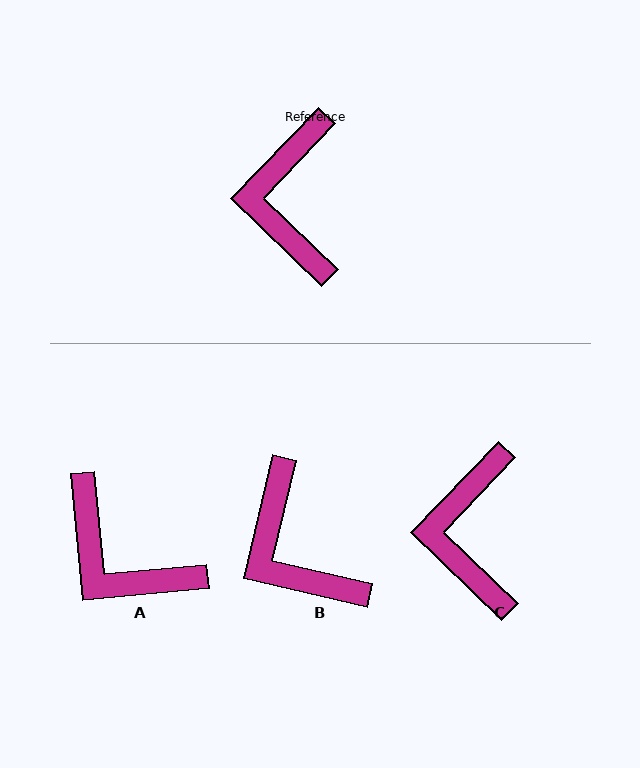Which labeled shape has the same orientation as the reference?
C.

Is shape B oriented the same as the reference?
No, it is off by about 31 degrees.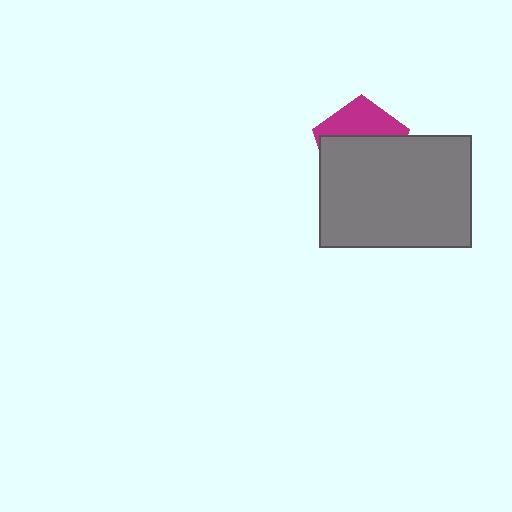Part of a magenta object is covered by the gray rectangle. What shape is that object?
It is a pentagon.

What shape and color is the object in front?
The object in front is a gray rectangle.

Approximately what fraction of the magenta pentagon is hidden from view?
Roughly 63% of the magenta pentagon is hidden behind the gray rectangle.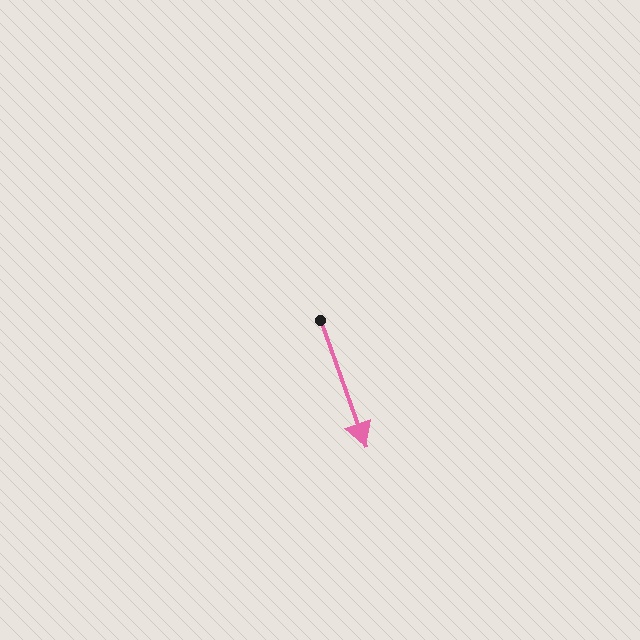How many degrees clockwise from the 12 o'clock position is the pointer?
Approximately 160 degrees.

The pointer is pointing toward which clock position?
Roughly 5 o'clock.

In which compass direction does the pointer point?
South.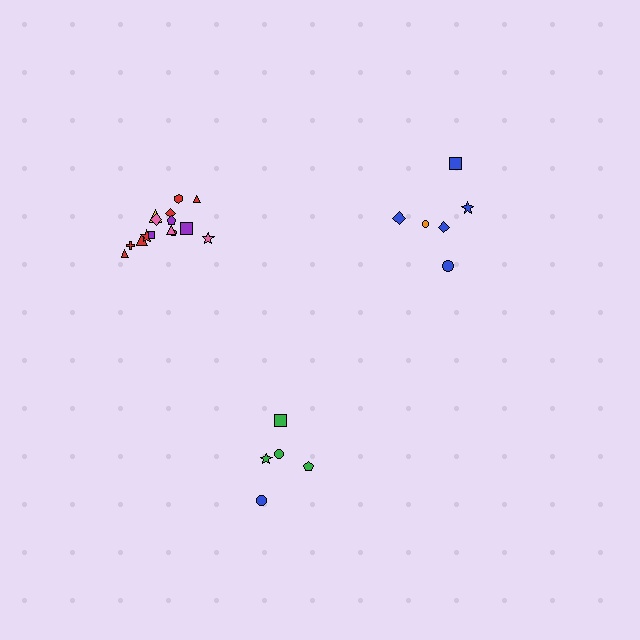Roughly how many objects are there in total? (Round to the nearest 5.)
Roughly 25 objects in total.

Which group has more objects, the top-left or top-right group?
The top-left group.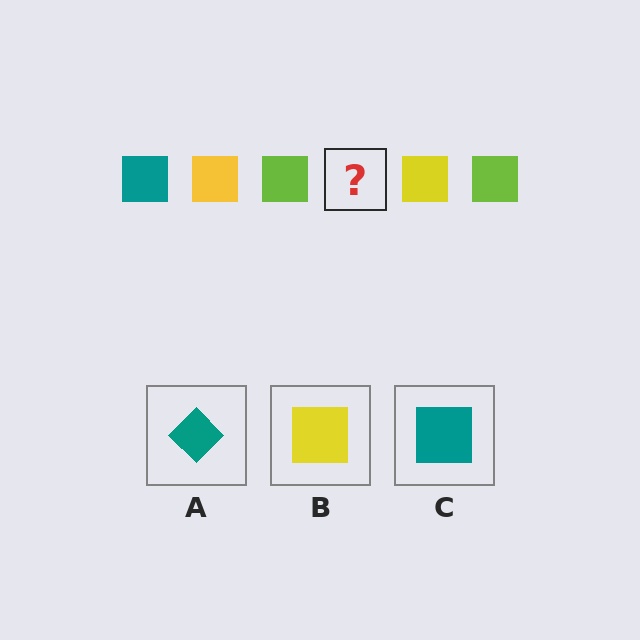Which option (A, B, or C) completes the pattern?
C.